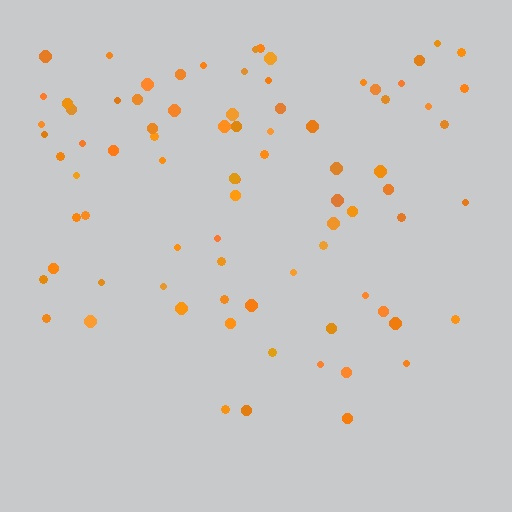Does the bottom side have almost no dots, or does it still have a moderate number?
Still a moderate number, just noticeably fewer than the top.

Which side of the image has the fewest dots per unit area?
The bottom.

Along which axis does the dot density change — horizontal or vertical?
Vertical.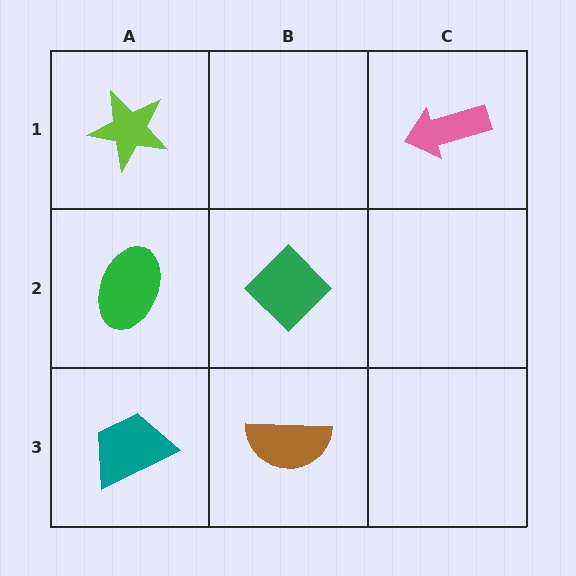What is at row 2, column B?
A green diamond.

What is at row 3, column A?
A teal trapezoid.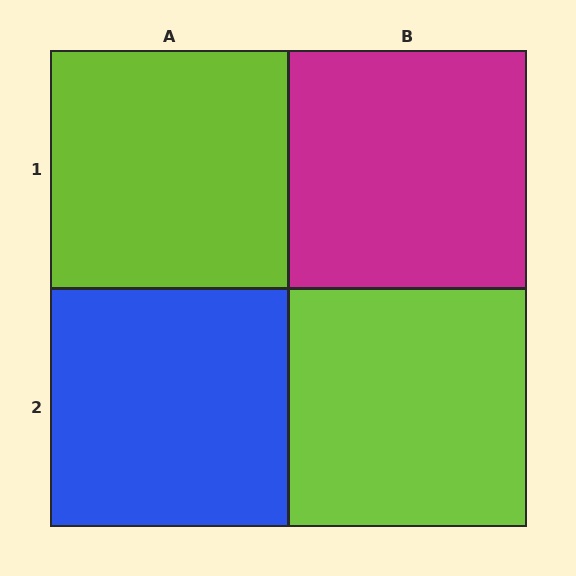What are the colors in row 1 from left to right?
Lime, magenta.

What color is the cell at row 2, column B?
Lime.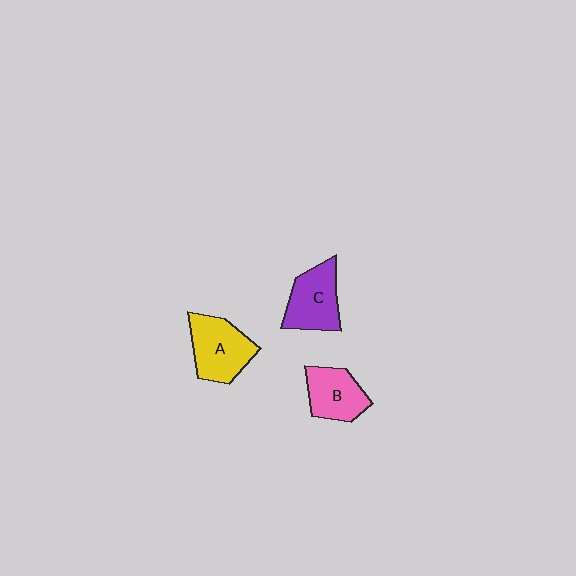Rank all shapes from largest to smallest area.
From largest to smallest: A (yellow), C (purple), B (pink).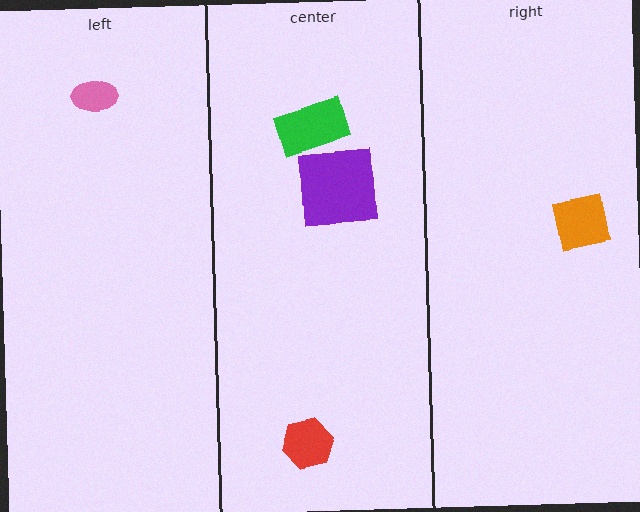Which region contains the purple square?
The center region.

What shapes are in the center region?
The red hexagon, the purple square, the green rectangle.